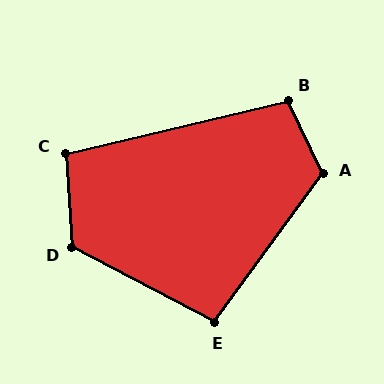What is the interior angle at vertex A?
Approximately 118 degrees (obtuse).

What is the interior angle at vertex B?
Approximately 102 degrees (obtuse).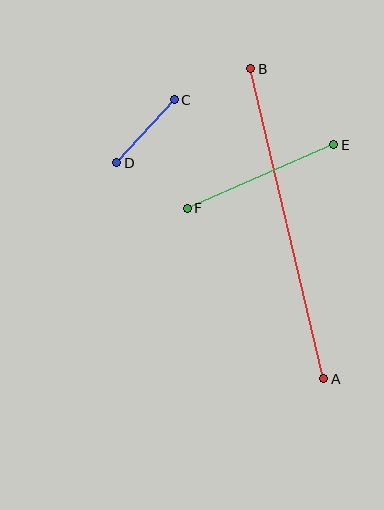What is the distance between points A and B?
The distance is approximately 319 pixels.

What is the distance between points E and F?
The distance is approximately 160 pixels.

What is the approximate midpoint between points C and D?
The midpoint is at approximately (146, 131) pixels.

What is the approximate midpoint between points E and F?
The midpoint is at approximately (261, 176) pixels.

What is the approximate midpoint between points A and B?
The midpoint is at approximately (287, 224) pixels.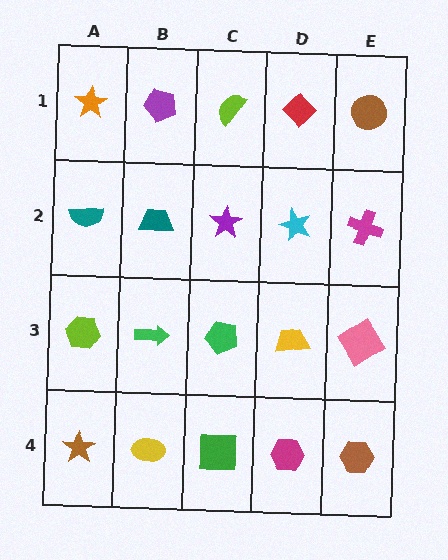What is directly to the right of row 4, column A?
A yellow ellipse.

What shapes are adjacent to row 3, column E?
A magenta cross (row 2, column E), a brown hexagon (row 4, column E), a yellow trapezoid (row 3, column D).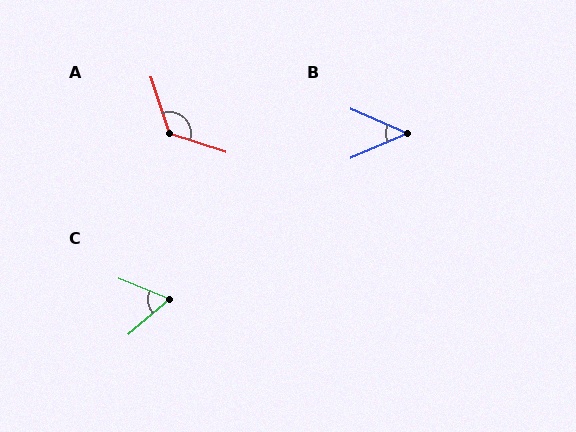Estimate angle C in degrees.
Approximately 62 degrees.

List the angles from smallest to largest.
B (47°), C (62°), A (126°).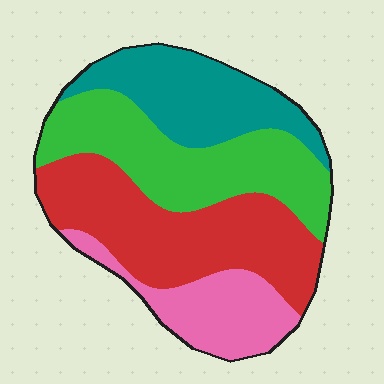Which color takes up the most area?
Red, at roughly 35%.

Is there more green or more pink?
Green.